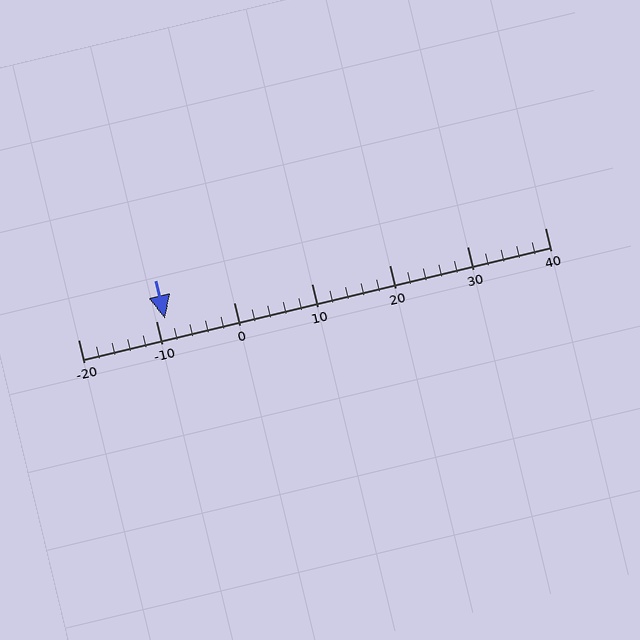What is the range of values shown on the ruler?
The ruler shows values from -20 to 40.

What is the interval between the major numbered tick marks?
The major tick marks are spaced 10 units apart.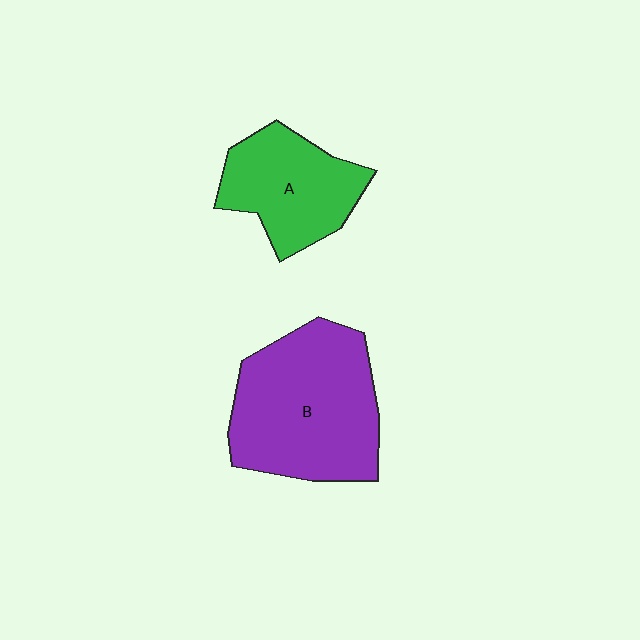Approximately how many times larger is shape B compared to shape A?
Approximately 1.6 times.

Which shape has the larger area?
Shape B (purple).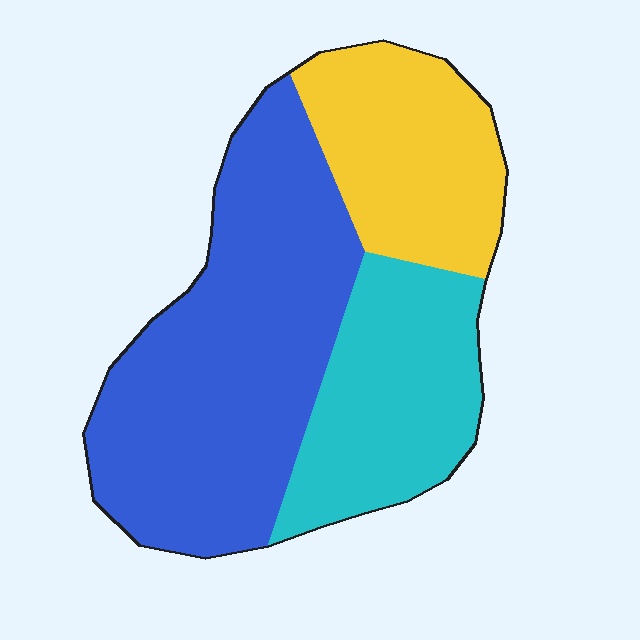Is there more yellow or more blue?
Blue.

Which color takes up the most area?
Blue, at roughly 50%.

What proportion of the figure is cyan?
Cyan covers around 25% of the figure.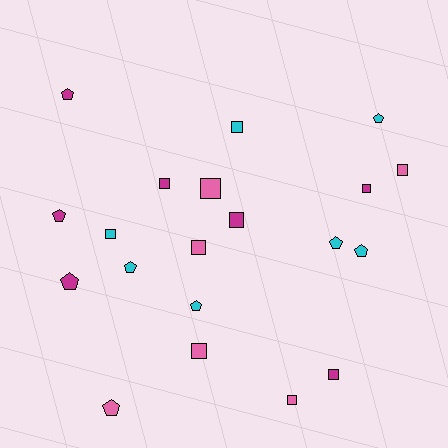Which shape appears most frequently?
Square, with 11 objects.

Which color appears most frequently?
Cyan, with 7 objects.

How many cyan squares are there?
There are 2 cyan squares.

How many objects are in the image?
There are 20 objects.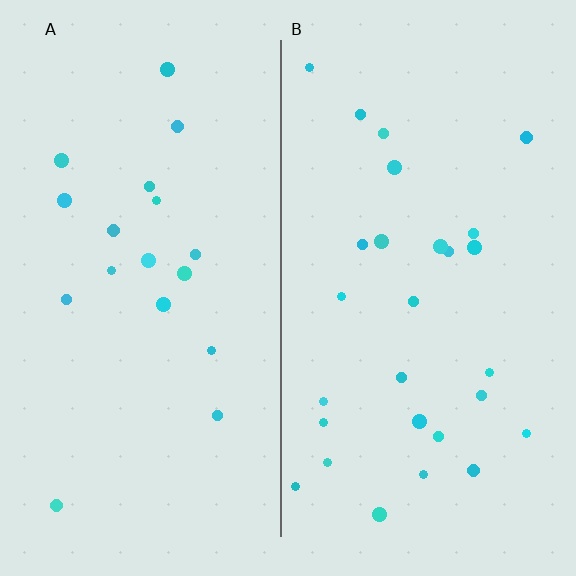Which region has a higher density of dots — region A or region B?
B (the right).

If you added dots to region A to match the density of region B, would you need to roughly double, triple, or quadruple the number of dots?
Approximately double.